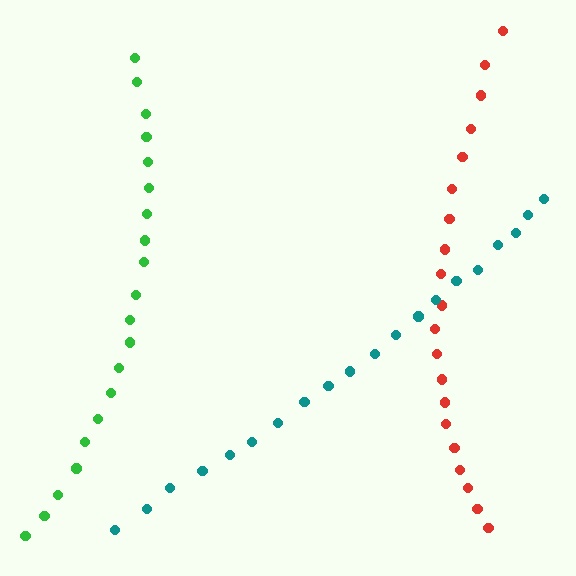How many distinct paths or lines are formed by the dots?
There are 3 distinct paths.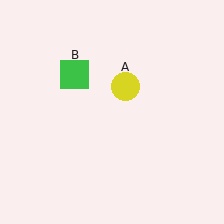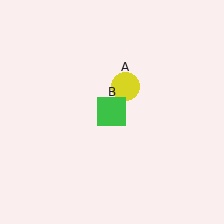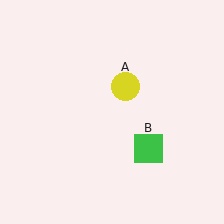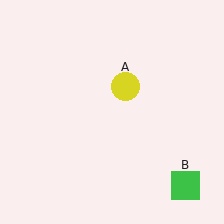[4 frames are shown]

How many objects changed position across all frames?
1 object changed position: green square (object B).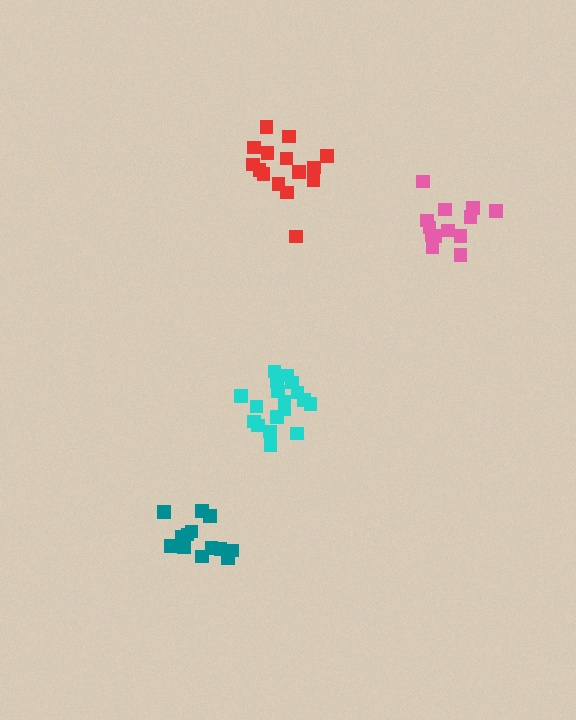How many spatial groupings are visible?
There are 4 spatial groupings.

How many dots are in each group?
Group 1: 14 dots, Group 2: 13 dots, Group 3: 18 dots, Group 4: 15 dots (60 total).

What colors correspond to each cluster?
The clusters are colored: teal, pink, cyan, red.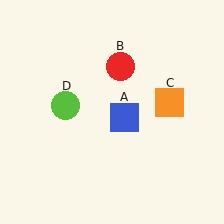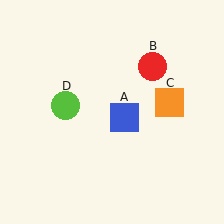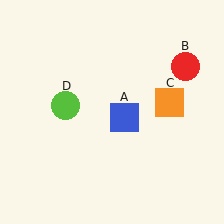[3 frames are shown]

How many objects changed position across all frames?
1 object changed position: red circle (object B).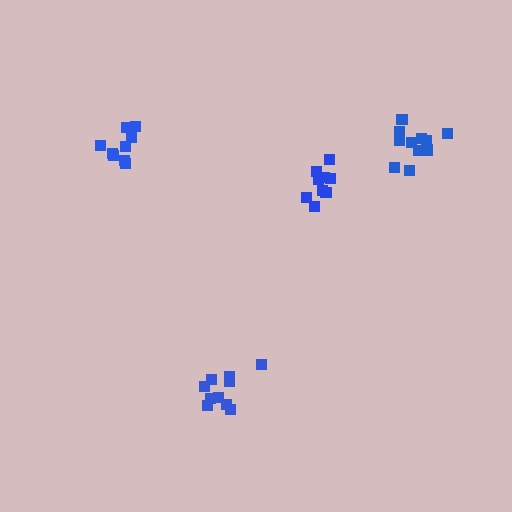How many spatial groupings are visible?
There are 4 spatial groupings.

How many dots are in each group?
Group 1: 9 dots, Group 2: 11 dots, Group 3: 9 dots, Group 4: 10 dots (39 total).